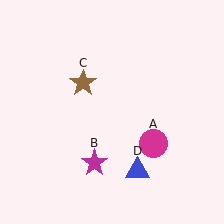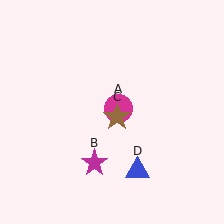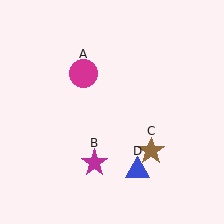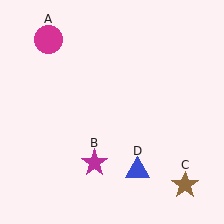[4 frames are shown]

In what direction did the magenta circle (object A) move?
The magenta circle (object A) moved up and to the left.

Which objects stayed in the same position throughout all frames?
Magenta star (object B) and blue triangle (object D) remained stationary.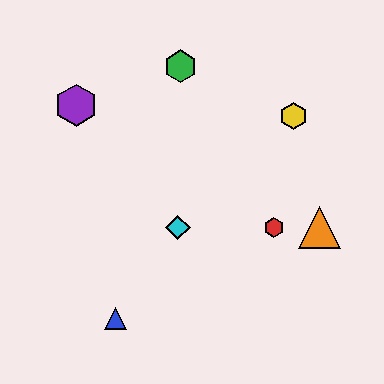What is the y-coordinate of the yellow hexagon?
The yellow hexagon is at y≈116.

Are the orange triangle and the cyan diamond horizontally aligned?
Yes, both are at y≈227.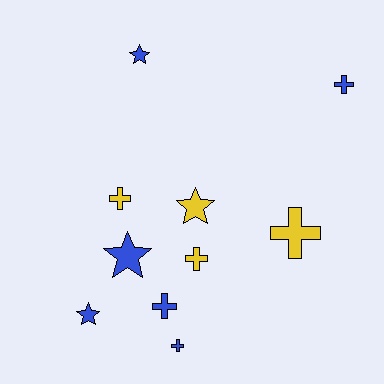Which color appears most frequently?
Blue, with 6 objects.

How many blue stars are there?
There are 3 blue stars.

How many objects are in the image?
There are 10 objects.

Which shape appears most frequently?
Cross, with 6 objects.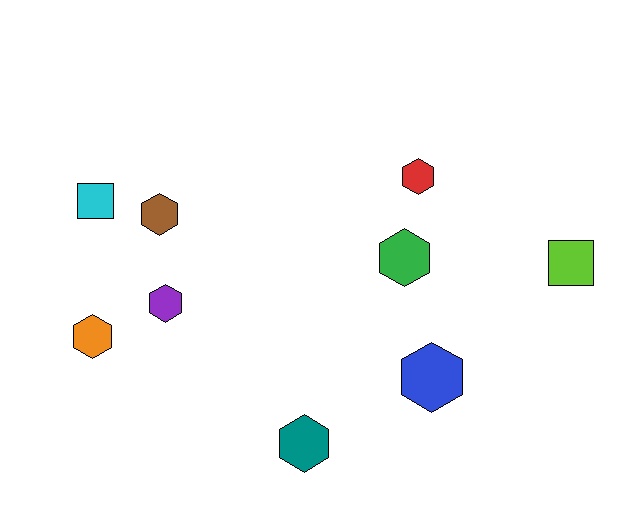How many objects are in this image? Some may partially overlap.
There are 9 objects.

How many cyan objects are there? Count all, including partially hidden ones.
There is 1 cyan object.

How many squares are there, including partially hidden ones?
There are 2 squares.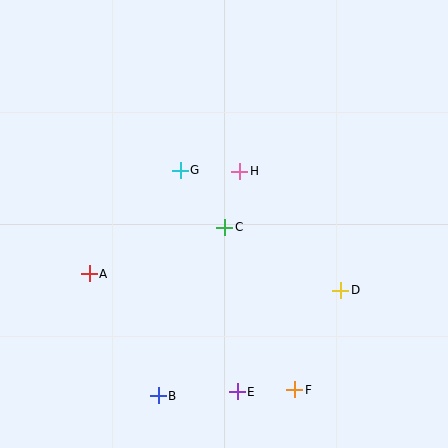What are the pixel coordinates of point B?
Point B is at (158, 396).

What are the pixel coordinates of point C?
Point C is at (225, 227).